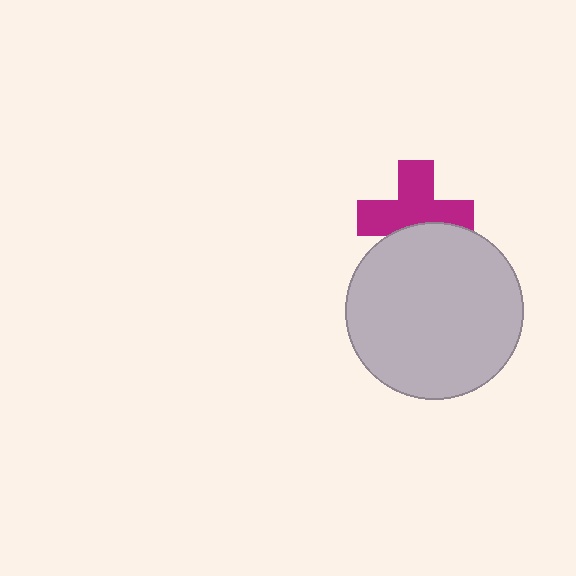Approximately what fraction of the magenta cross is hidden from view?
Roughly 33% of the magenta cross is hidden behind the light gray circle.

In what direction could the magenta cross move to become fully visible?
The magenta cross could move up. That would shift it out from behind the light gray circle entirely.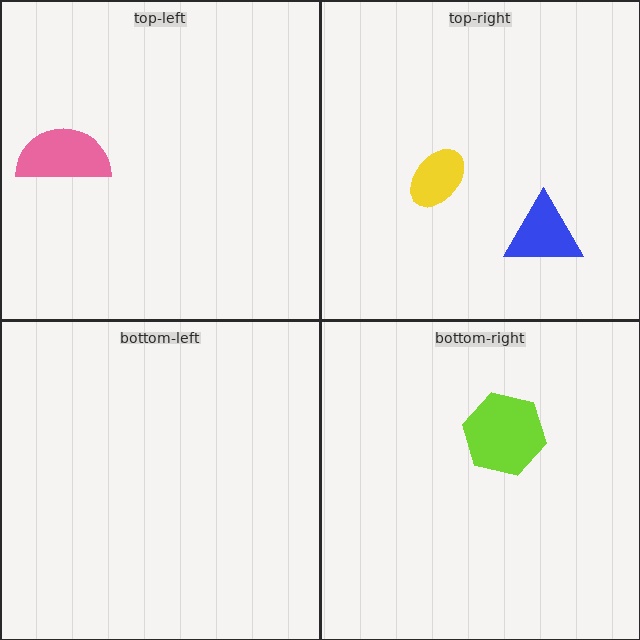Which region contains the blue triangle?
The top-right region.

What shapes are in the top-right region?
The blue triangle, the yellow ellipse.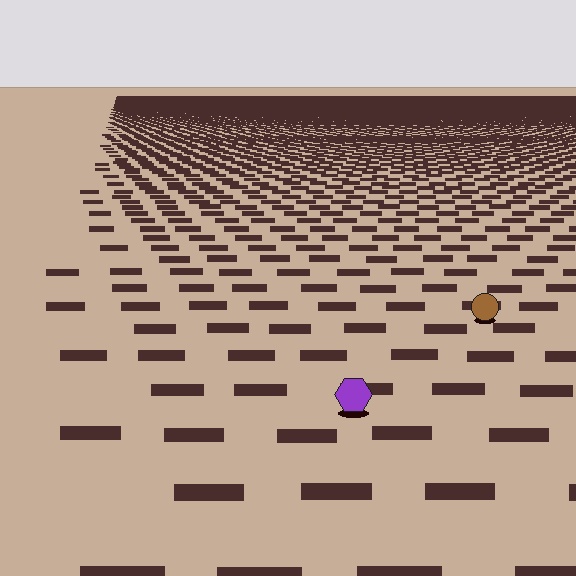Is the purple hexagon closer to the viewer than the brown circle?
Yes. The purple hexagon is closer — you can tell from the texture gradient: the ground texture is coarser near it.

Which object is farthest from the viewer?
The brown circle is farthest from the viewer. It appears smaller and the ground texture around it is denser.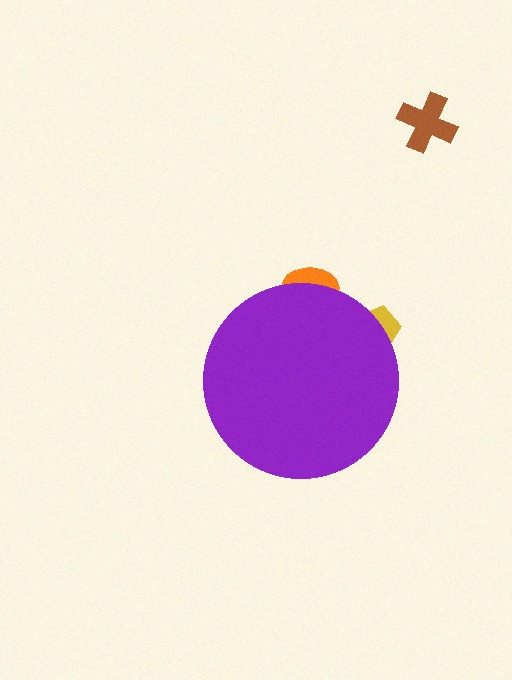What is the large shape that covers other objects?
A purple circle.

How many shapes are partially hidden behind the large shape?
2 shapes are partially hidden.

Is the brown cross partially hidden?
No, the brown cross is fully visible.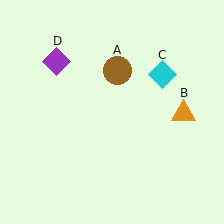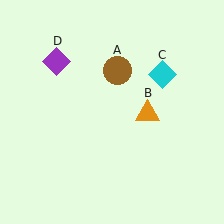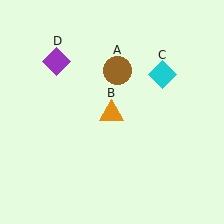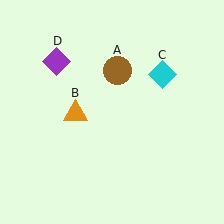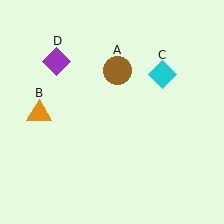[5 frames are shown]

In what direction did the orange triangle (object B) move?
The orange triangle (object B) moved left.